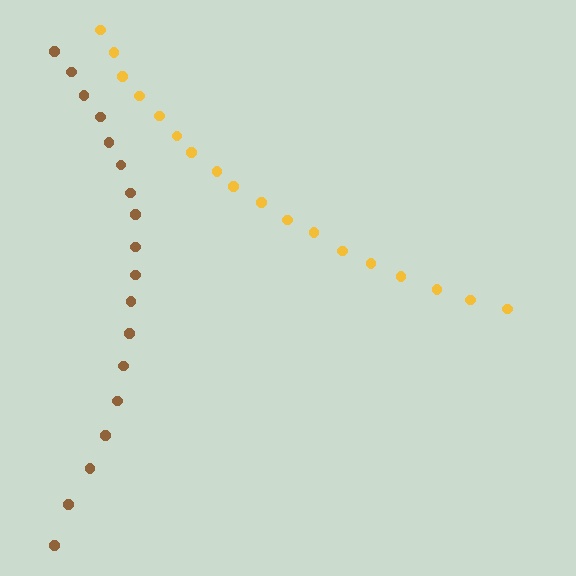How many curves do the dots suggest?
There are 2 distinct paths.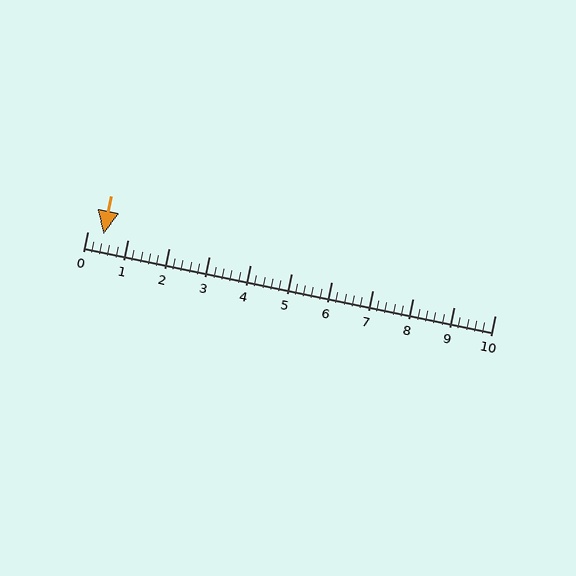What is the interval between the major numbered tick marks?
The major tick marks are spaced 1 units apart.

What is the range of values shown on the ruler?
The ruler shows values from 0 to 10.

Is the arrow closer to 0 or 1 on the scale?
The arrow is closer to 0.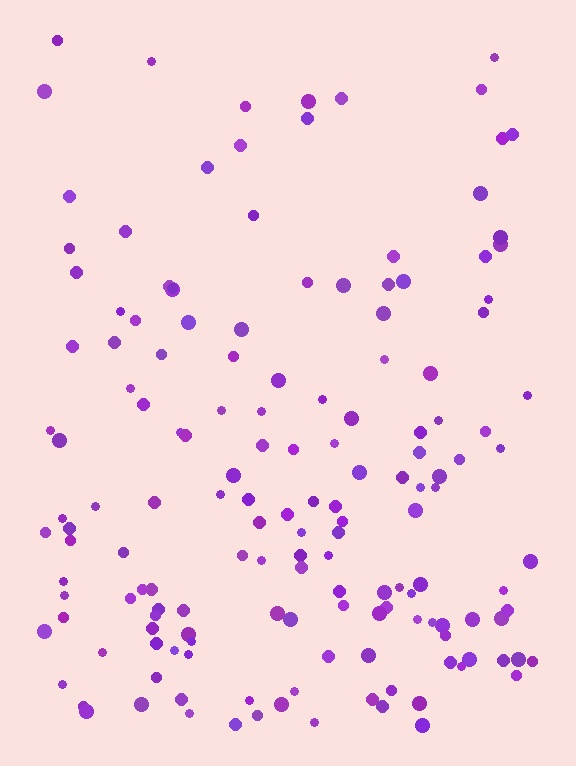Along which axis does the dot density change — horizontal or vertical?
Vertical.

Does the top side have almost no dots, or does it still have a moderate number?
Still a moderate number, just noticeably fewer than the bottom.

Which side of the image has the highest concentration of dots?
The bottom.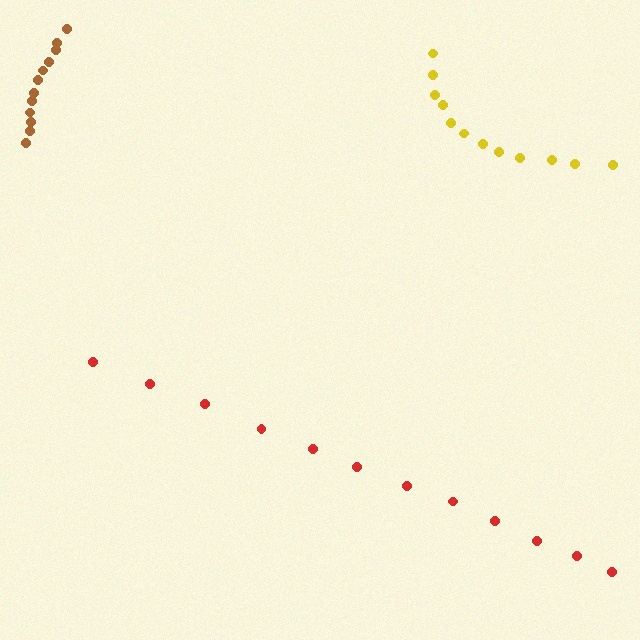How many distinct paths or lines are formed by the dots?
There are 3 distinct paths.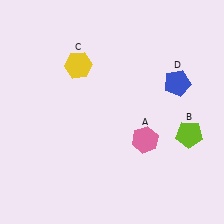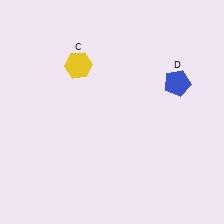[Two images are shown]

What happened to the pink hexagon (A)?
The pink hexagon (A) was removed in Image 2. It was in the bottom-right area of Image 1.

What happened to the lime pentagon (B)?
The lime pentagon (B) was removed in Image 2. It was in the bottom-right area of Image 1.